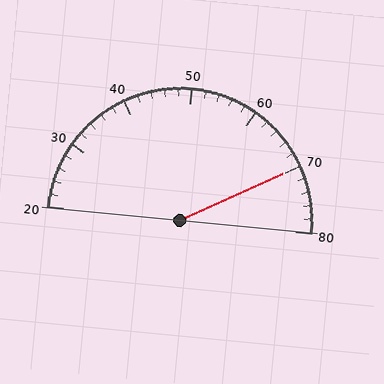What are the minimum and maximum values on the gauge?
The gauge ranges from 20 to 80.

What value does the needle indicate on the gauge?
The needle indicates approximately 70.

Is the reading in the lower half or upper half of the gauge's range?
The reading is in the upper half of the range (20 to 80).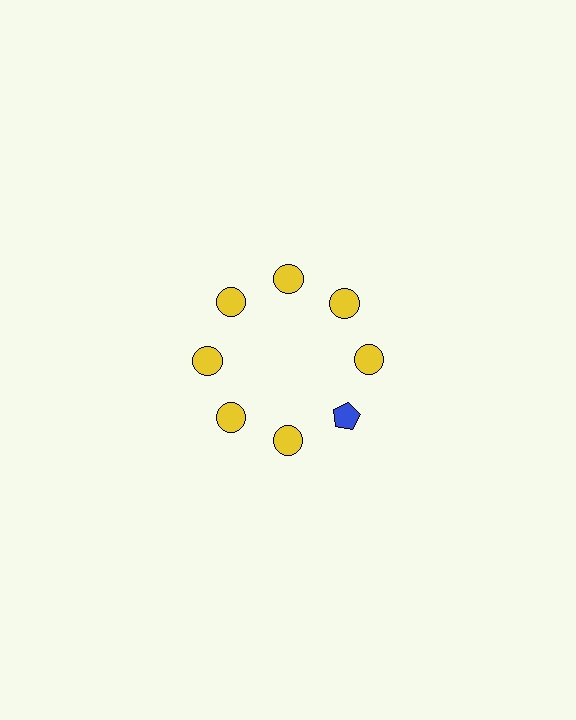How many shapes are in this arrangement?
There are 8 shapes arranged in a ring pattern.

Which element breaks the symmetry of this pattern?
The blue pentagon at roughly the 4 o'clock position breaks the symmetry. All other shapes are yellow circles.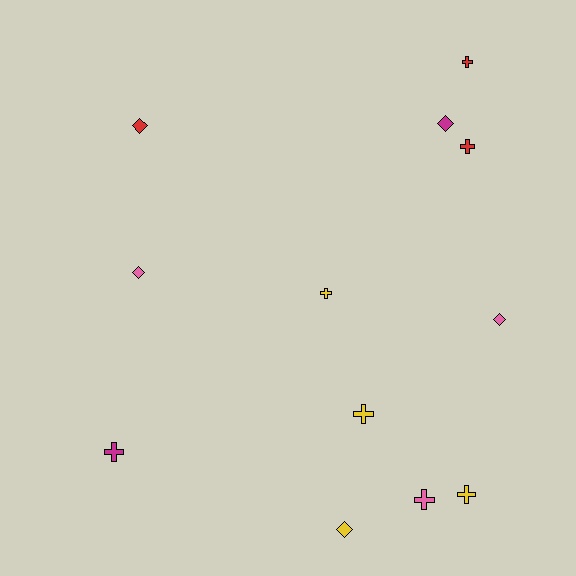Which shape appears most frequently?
Cross, with 7 objects.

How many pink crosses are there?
There is 1 pink cross.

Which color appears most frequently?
Yellow, with 4 objects.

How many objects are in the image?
There are 12 objects.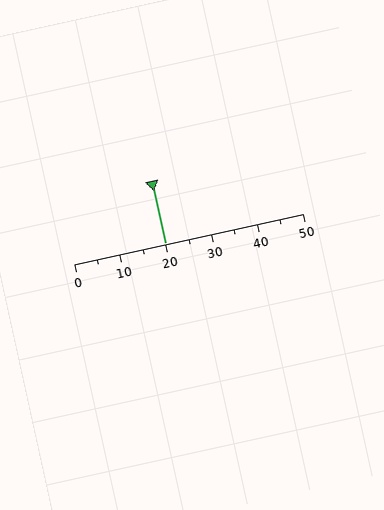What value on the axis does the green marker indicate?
The marker indicates approximately 20.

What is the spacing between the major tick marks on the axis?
The major ticks are spaced 10 apart.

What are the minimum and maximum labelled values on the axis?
The axis runs from 0 to 50.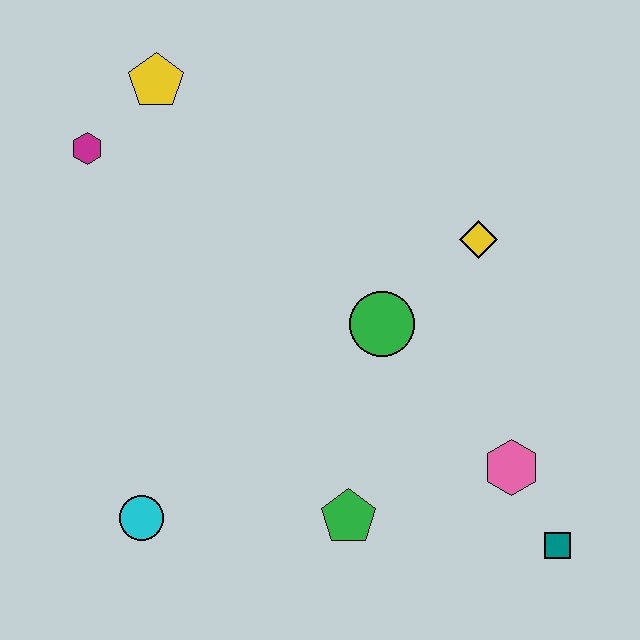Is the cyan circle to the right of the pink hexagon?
No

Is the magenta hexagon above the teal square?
Yes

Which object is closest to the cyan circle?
The green pentagon is closest to the cyan circle.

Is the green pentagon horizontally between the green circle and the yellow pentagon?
Yes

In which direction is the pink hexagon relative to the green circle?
The pink hexagon is below the green circle.